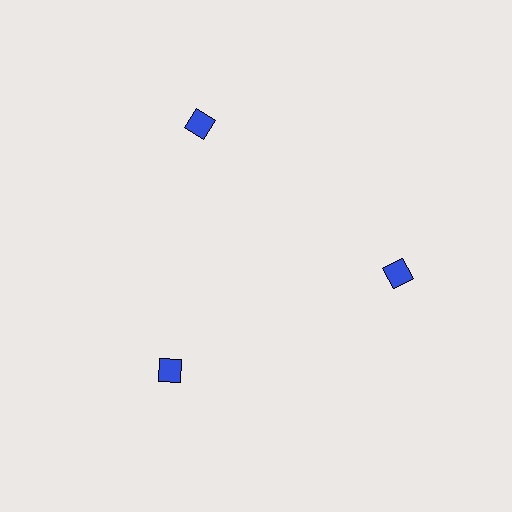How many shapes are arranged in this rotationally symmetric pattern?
There are 3 shapes, arranged in 3 groups of 1.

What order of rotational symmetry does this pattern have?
This pattern has 3-fold rotational symmetry.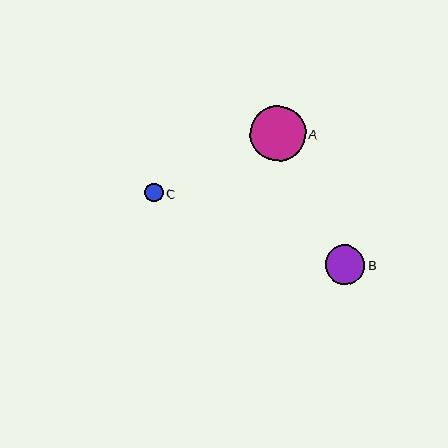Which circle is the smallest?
Circle C is the smallest with a size of approximately 18 pixels.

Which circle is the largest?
Circle A is the largest with a size of approximately 55 pixels.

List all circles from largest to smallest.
From largest to smallest: A, B, C.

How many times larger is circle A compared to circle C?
Circle A is approximately 3.0 times the size of circle C.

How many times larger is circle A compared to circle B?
Circle A is approximately 1.4 times the size of circle B.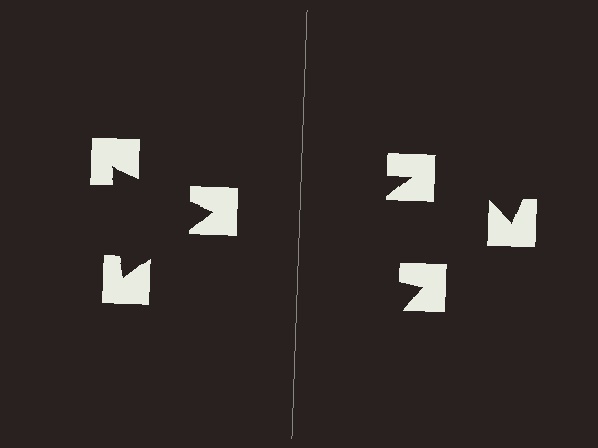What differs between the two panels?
The notched squares are positioned identically on both sides; only the wedge orientations differ. On the left they align to a triangle; on the right they are misaligned.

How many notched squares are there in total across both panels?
6 — 3 on each side.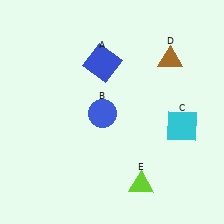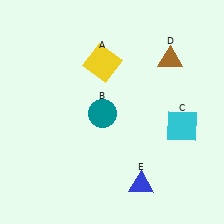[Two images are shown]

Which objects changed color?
A changed from blue to yellow. B changed from blue to teal. E changed from lime to blue.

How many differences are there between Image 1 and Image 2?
There are 3 differences between the two images.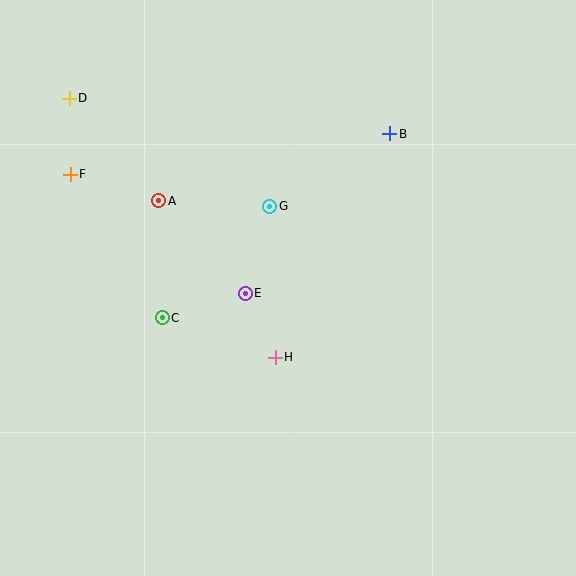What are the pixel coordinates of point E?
Point E is at (245, 293).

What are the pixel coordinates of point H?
Point H is at (275, 357).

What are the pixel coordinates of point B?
Point B is at (390, 134).